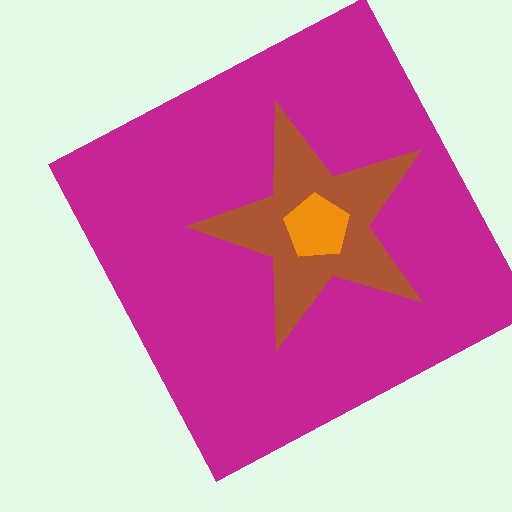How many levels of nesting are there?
3.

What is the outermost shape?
The magenta square.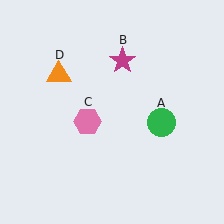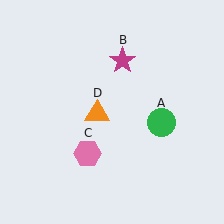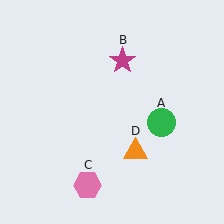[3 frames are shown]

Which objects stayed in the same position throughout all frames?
Green circle (object A) and magenta star (object B) remained stationary.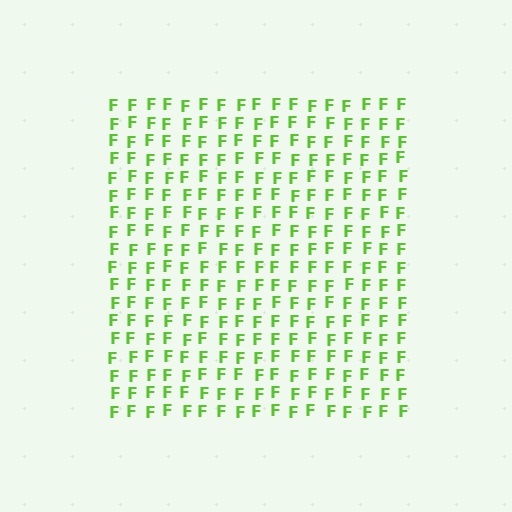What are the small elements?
The small elements are letter F's.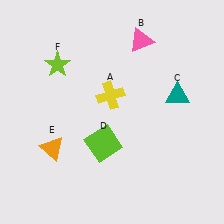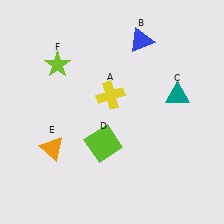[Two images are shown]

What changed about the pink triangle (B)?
In Image 1, B is pink. In Image 2, it changed to blue.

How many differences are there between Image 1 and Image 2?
There is 1 difference between the two images.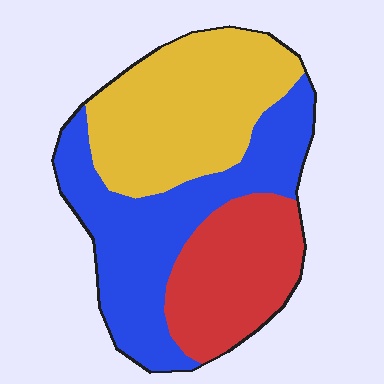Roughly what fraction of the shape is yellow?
Yellow takes up between a quarter and a half of the shape.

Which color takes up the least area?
Red, at roughly 25%.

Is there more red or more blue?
Blue.